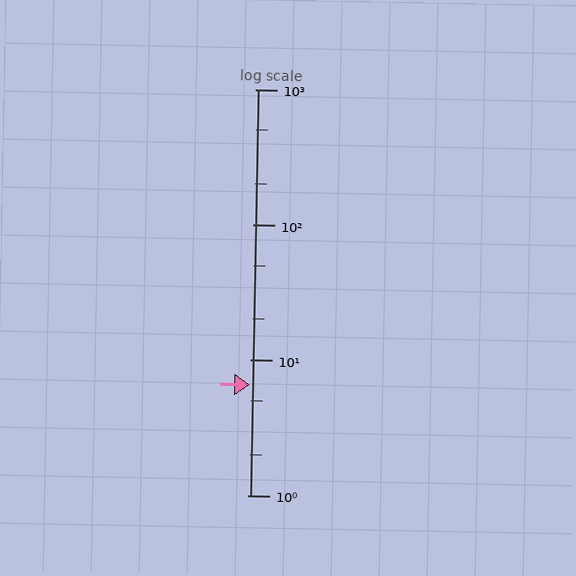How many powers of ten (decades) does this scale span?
The scale spans 3 decades, from 1 to 1000.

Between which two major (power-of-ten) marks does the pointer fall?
The pointer is between 1 and 10.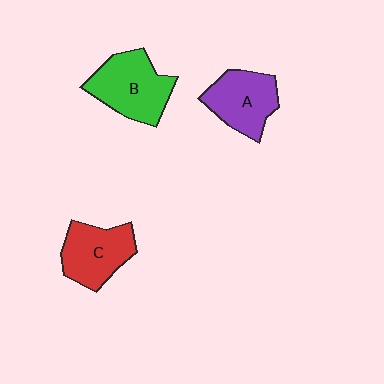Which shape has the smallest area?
Shape C (red).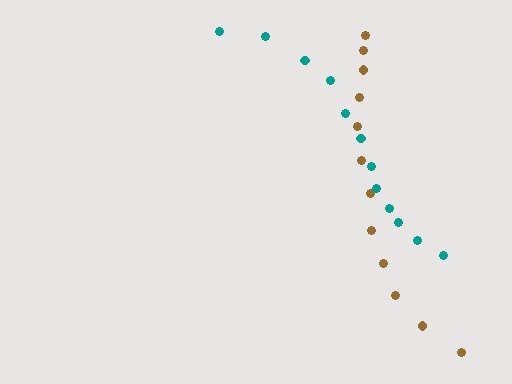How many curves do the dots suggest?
There are 2 distinct paths.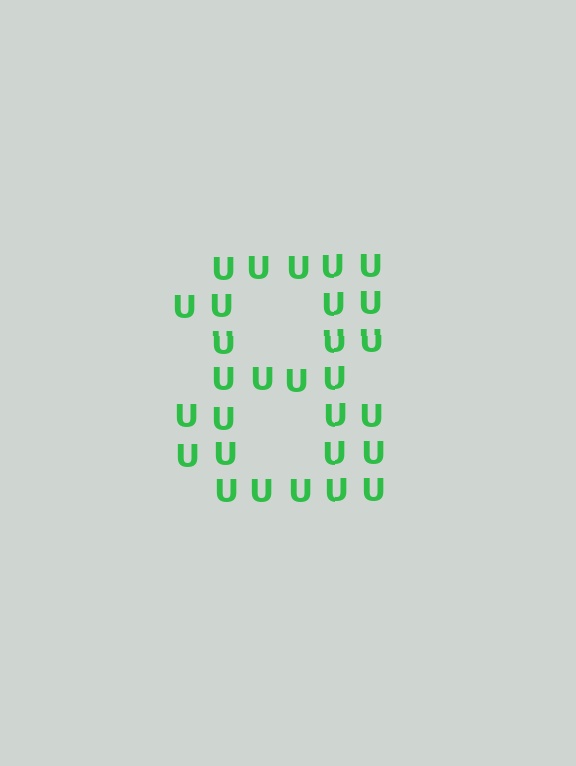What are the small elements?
The small elements are letter U's.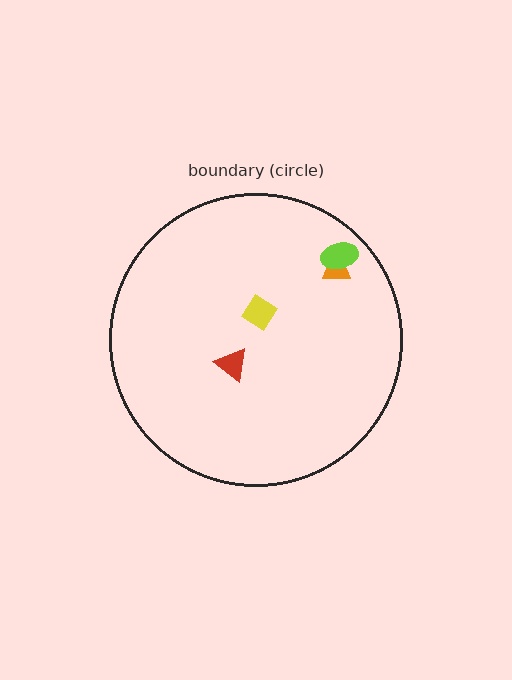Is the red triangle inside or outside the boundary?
Inside.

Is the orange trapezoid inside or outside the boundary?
Inside.